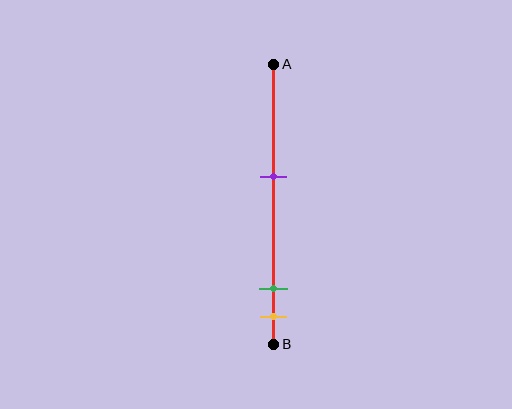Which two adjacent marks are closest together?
The green and yellow marks are the closest adjacent pair.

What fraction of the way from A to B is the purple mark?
The purple mark is approximately 40% (0.4) of the way from A to B.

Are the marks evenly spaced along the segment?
No, the marks are not evenly spaced.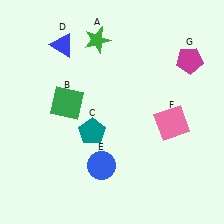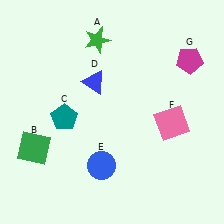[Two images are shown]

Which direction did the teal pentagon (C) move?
The teal pentagon (C) moved left.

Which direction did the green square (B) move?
The green square (B) moved down.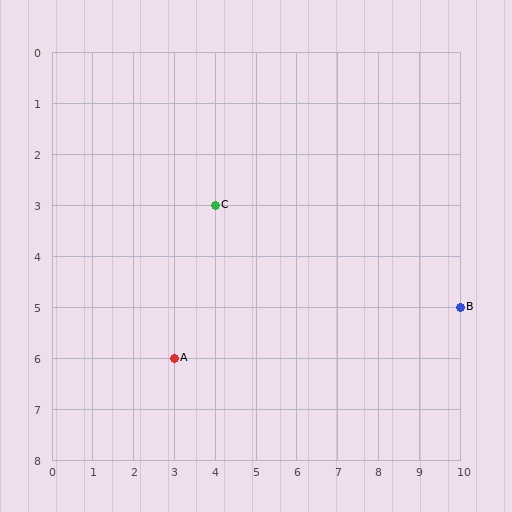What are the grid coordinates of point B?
Point B is at grid coordinates (10, 5).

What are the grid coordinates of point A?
Point A is at grid coordinates (3, 6).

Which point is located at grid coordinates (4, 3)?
Point C is at (4, 3).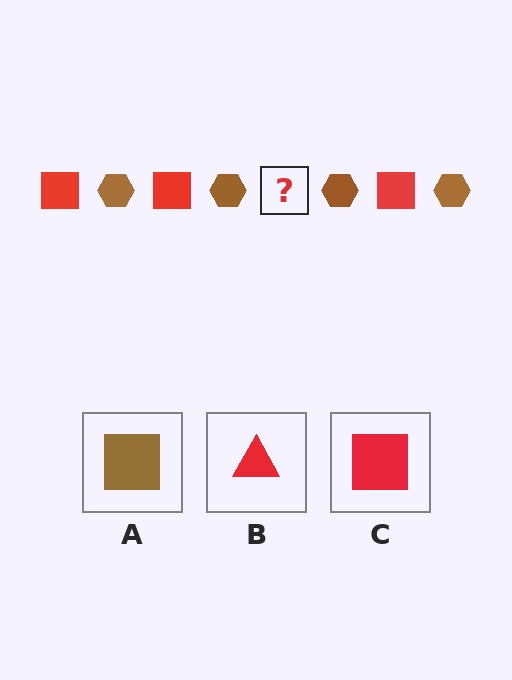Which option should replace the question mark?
Option C.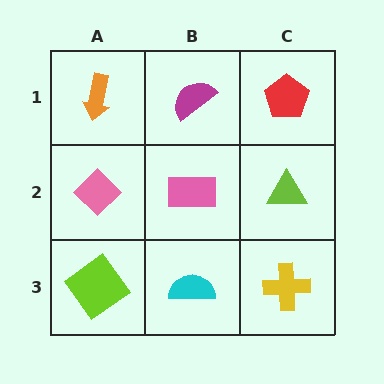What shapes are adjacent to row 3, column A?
A pink diamond (row 2, column A), a cyan semicircle (row 3, column B).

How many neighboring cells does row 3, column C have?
2.